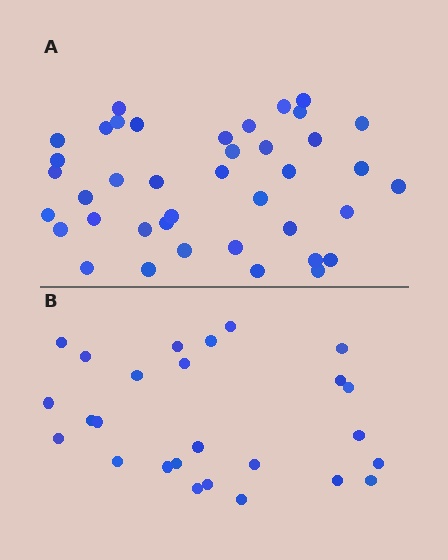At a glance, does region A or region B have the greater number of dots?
Region A (the top region) has more dots.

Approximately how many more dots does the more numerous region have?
Region A has approximately 15 more dots than region B.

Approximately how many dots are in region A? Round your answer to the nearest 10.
About 40 dots.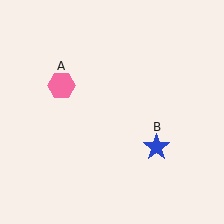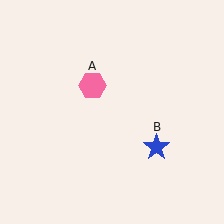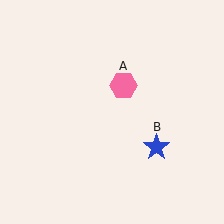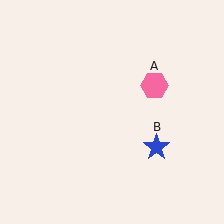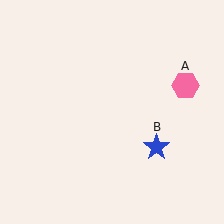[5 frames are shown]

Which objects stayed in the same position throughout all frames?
Blue star (object B) remained stationary.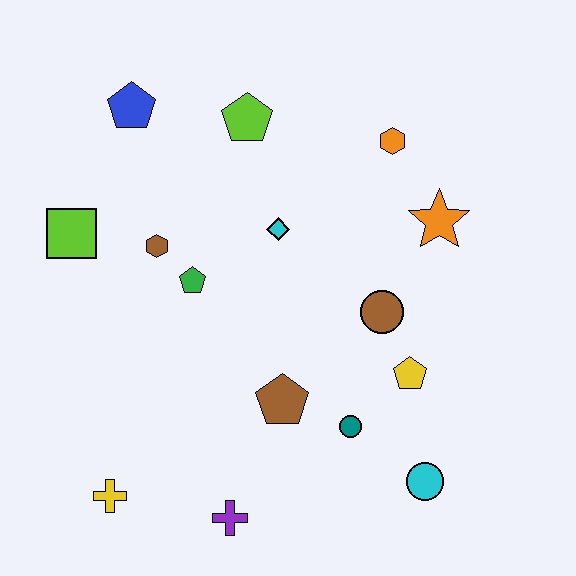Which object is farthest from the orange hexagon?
The yellow cross is farthest from the orange hexagon.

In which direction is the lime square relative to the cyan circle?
The lime square is to the left of the cyan circle.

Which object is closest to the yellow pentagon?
The brown circle is closest to the yellow pentagon.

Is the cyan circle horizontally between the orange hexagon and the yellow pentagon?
No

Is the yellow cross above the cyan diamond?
No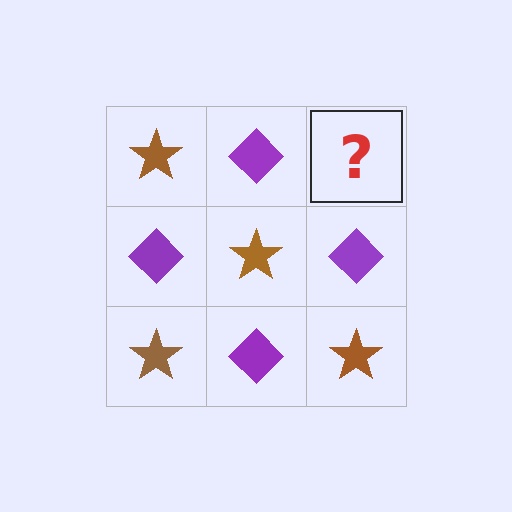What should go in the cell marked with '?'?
The missing cell should contain a brown star.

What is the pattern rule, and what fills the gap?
The rule is that it alternates brown star and purple diamond in a checkerboard pattern. The gap should be filled with a brown star.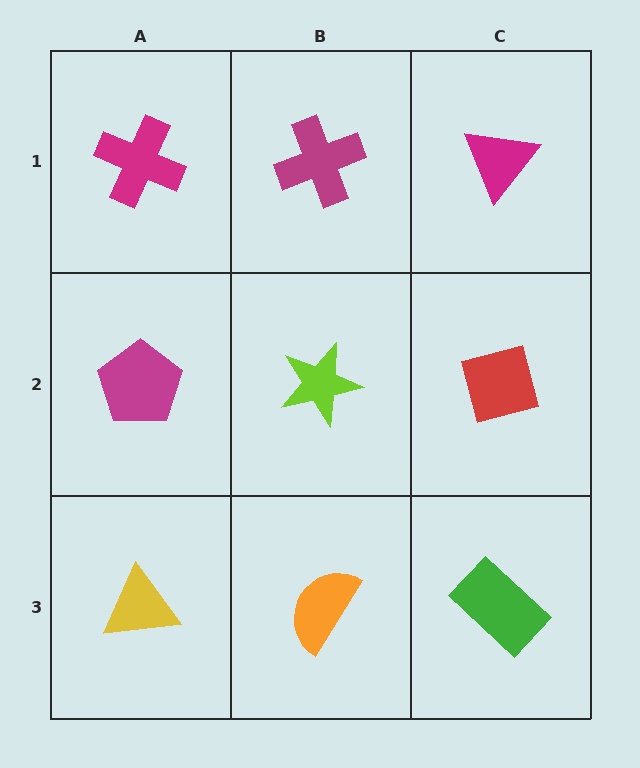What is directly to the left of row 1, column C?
A magenta cross.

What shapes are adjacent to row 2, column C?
A magenta triangle (row 1, column C), a green rectangle (row 3, column C), a lime star (row 2, column B).